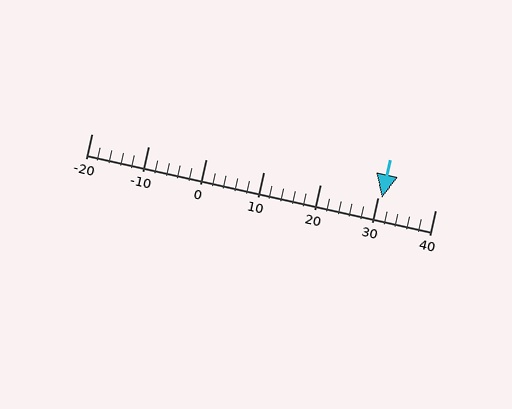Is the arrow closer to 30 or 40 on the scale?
The arrow is closer to 30.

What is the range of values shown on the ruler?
The ruler shows values from -20 to 40.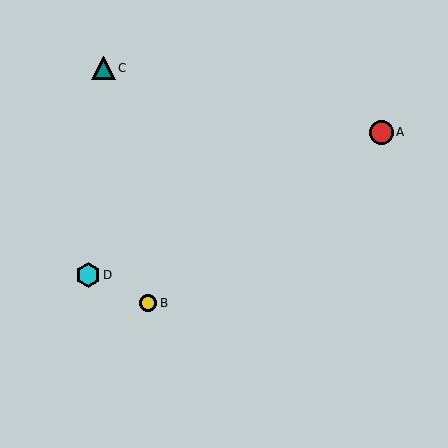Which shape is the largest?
The cyan hexagon (labeled D) is the largest.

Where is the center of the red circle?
The center of the red circle is at (381, 132).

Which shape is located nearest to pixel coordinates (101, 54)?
The teal triangle (labeled C) at (103, 68) is nearest to that location.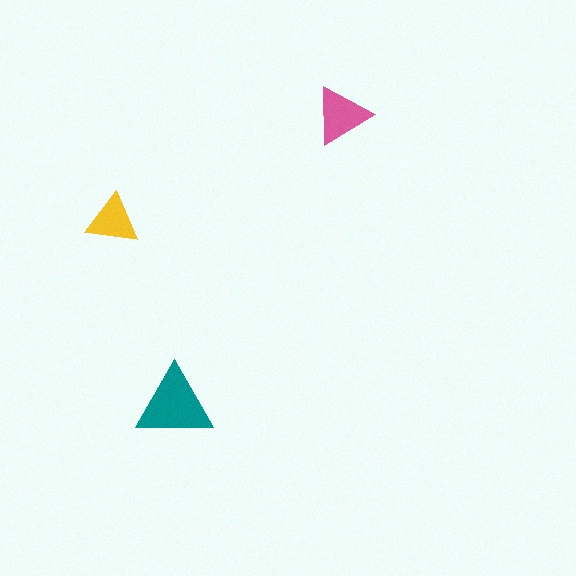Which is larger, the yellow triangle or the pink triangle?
The pink one.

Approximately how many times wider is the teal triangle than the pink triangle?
About 1.5 times wider.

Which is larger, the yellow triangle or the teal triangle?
The teal one.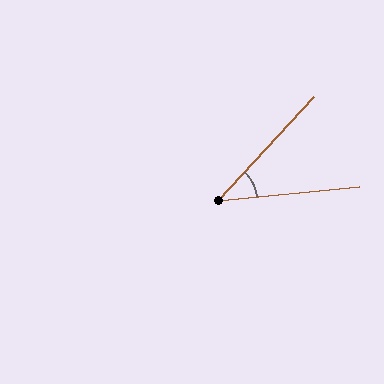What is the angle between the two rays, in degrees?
Approximately 41 degrees.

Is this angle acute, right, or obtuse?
It is acute.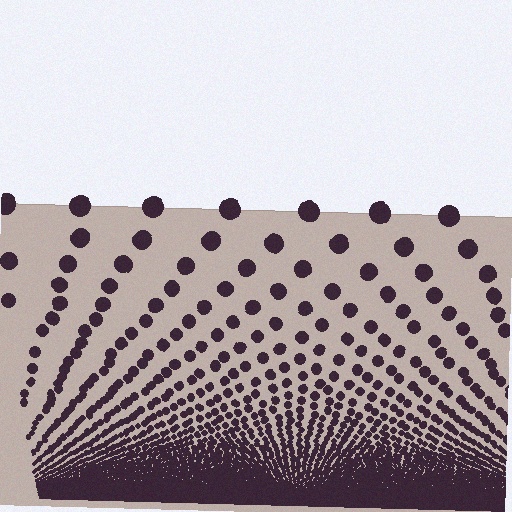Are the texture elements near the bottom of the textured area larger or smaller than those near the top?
Smaller. The gradient is inverted — elements near the bottom are smaller and denser.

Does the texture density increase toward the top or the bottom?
Density increases toward the bottom.